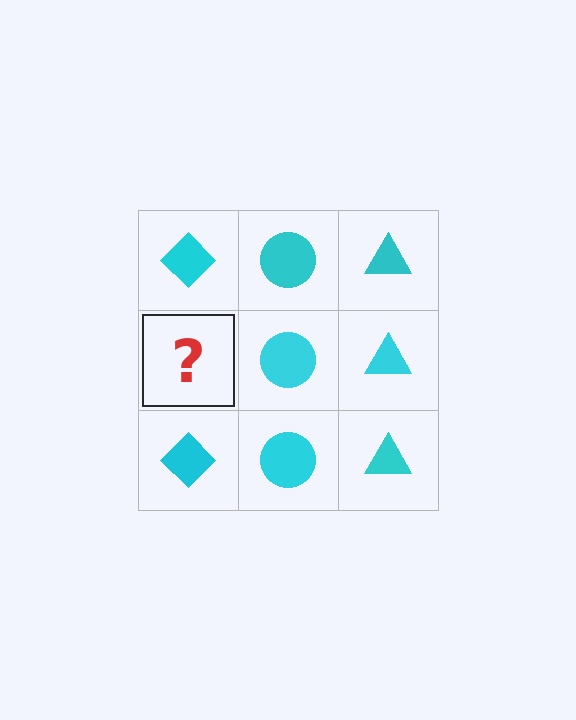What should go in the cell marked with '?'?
The missing cell should contain a cyan diamond.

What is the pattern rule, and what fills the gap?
The rule is that each column has a consistent shape. The gap should be filled with a cyan diamond.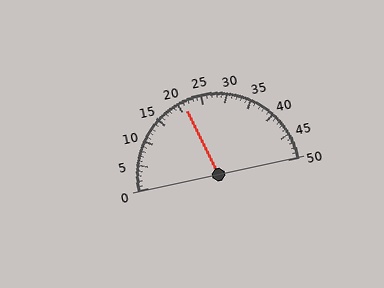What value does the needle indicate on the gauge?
The needle indicates approximately 21.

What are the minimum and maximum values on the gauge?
The gauge ranges from 0 to 50.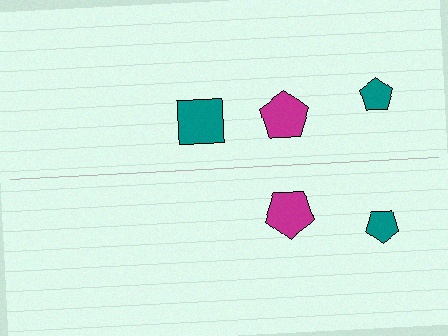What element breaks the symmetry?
A teal square is missing from the bottom side.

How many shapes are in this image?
There are 5 shapes in this image.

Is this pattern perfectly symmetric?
No, the pattern is not perfectly symmetric. A teal square is missing from the bottom side.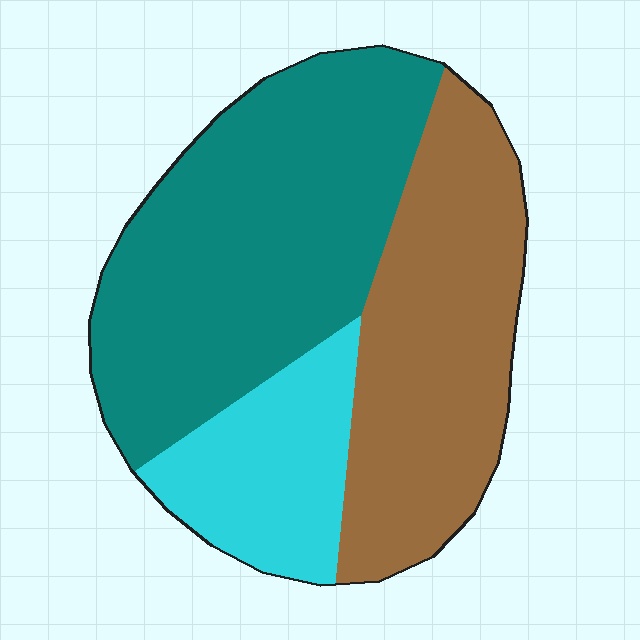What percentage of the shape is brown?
Brown covers roughly 35% of the shape.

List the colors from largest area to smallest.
From largest to smallest: teal, brown, cyan.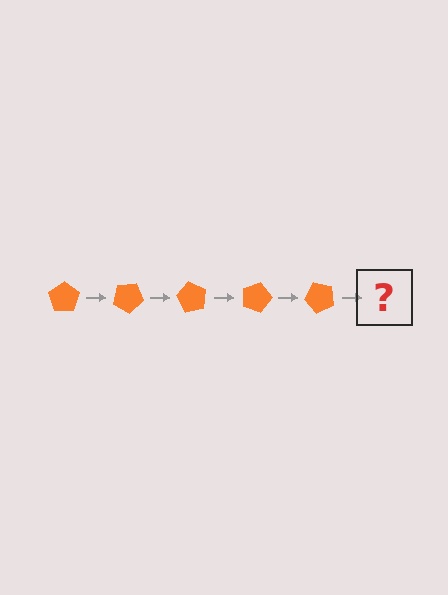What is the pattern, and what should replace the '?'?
The pattern is that the pentagon rotates 30 degrees each step. The '?' should be an orange pentagon rotated 150 degrees.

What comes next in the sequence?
The next element should be an orange pentagon rotated 150 degrees.